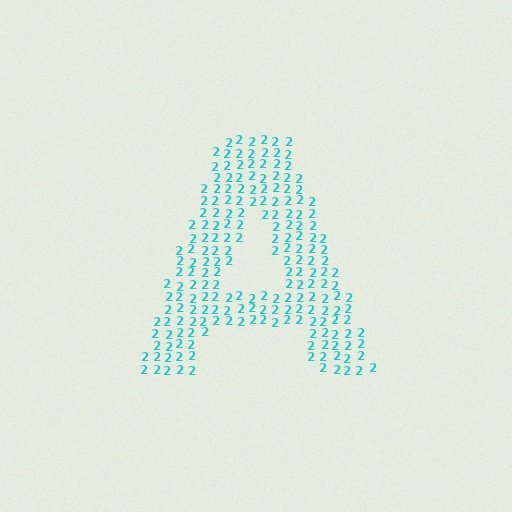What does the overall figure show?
The overall figure shows the letter A.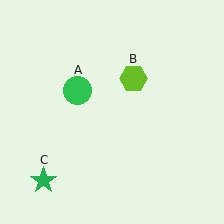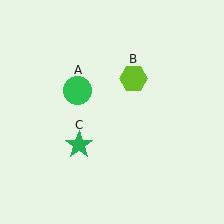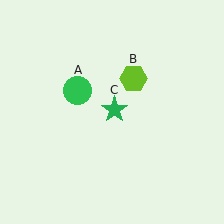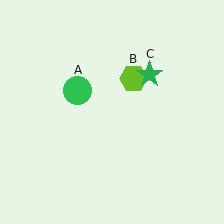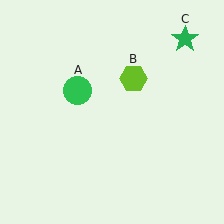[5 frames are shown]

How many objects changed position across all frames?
1 object changed position: green star (object C).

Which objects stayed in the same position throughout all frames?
Green circle (object A) and lime hexagon (object B) remained stationary.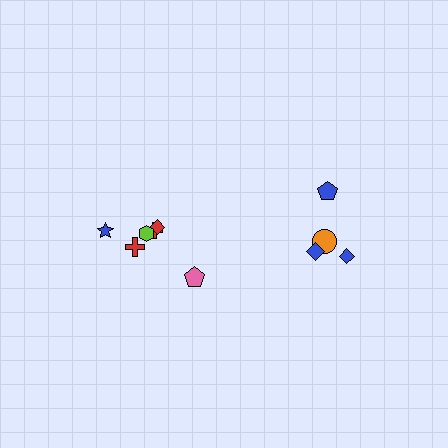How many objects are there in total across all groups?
There are 10 objects.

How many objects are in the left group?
There are 6 objects.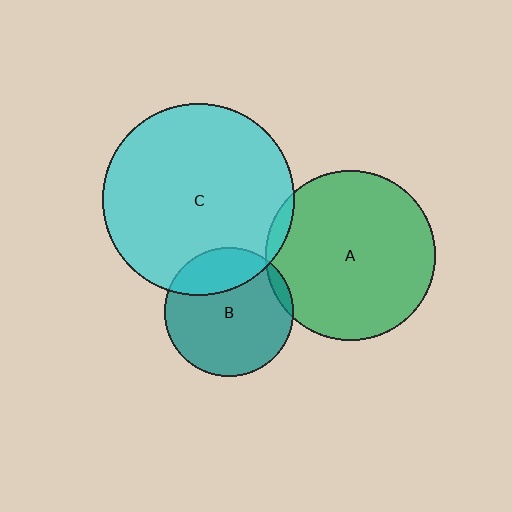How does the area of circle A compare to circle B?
Approximately 1.7 times.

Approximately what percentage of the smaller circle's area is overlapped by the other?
Approximately 5%.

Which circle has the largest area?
Circle C (cyan).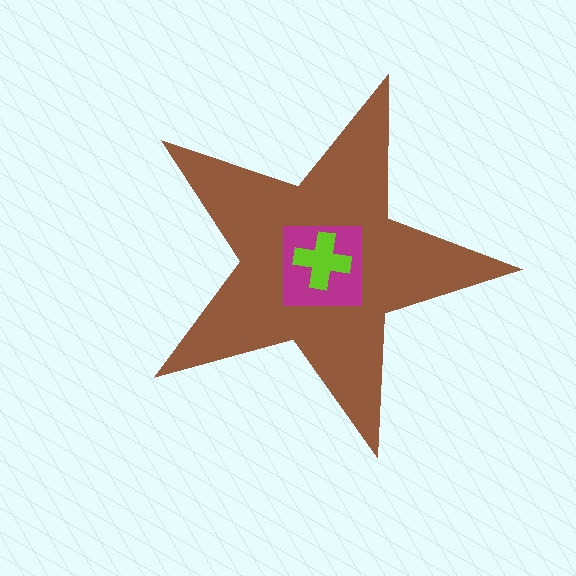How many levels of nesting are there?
3.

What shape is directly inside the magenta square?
The lime cross.